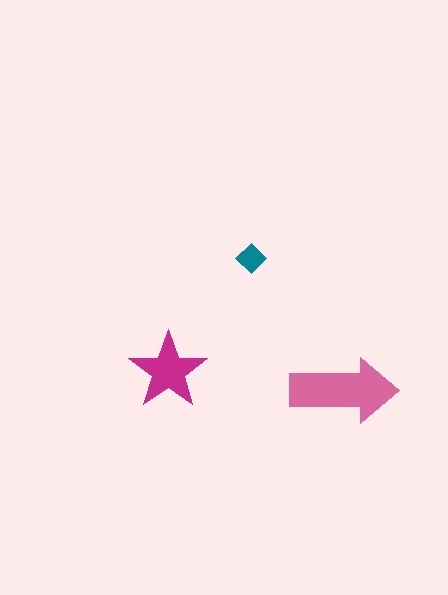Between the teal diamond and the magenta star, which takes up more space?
The magenta star.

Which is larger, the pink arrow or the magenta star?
The pink arrow.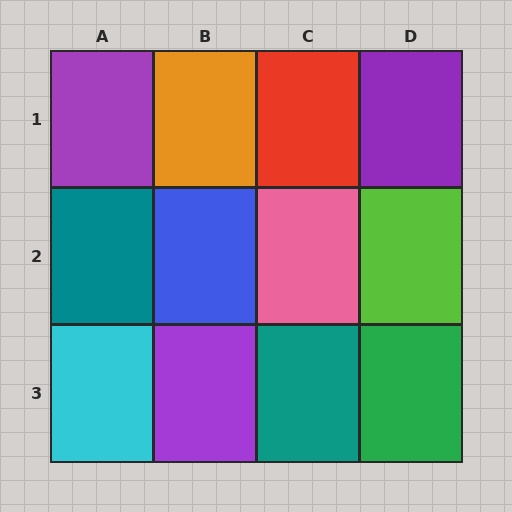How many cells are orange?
1 cell is orange.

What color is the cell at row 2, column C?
Pink.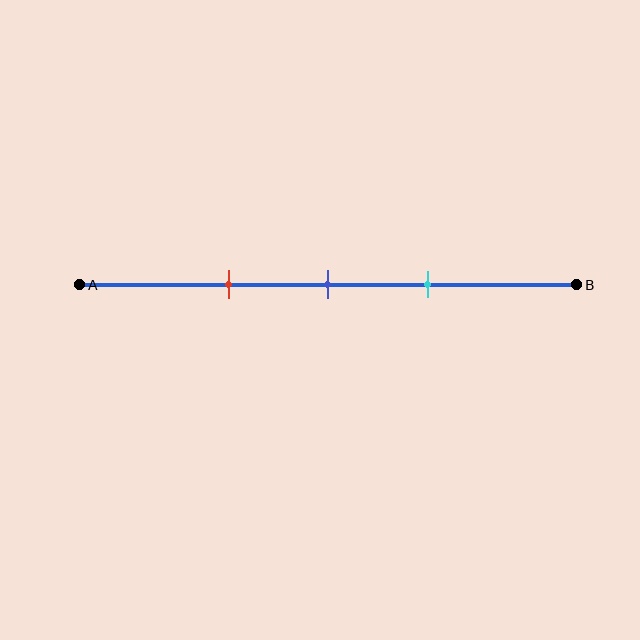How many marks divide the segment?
There are 3 marks dividing the segment.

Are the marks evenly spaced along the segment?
Yes, the marks are approximately evenly spaced.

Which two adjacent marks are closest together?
The blue and cyan marks are the closest adjacent pair.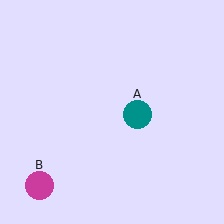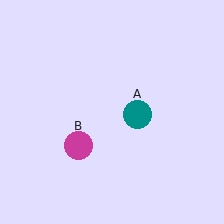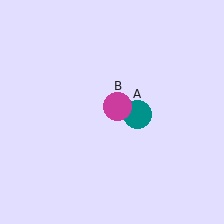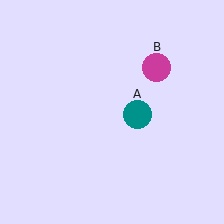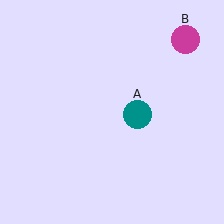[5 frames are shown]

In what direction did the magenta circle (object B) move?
The magenta circle (object B) moved up and to the right.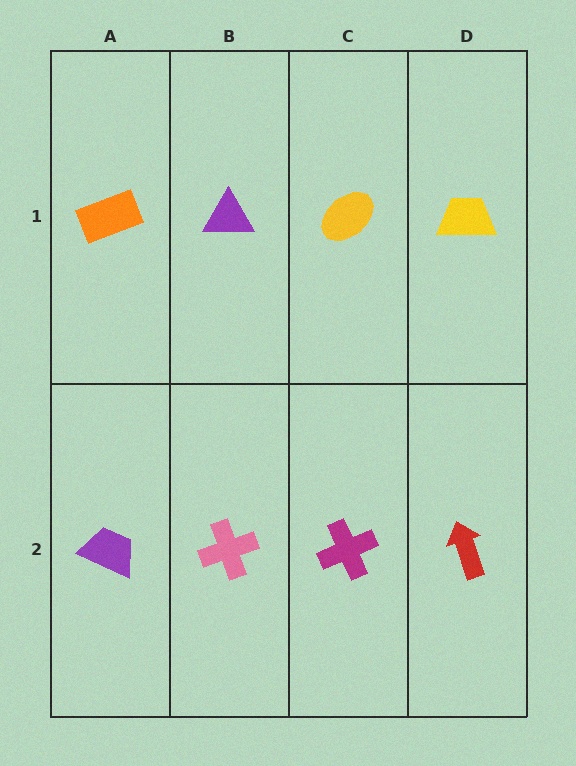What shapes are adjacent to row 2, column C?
A yellow ellipse (row 1, column C), a pink cross (row 2, column B), a red arrow (row 2, column D).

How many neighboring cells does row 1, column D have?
2.